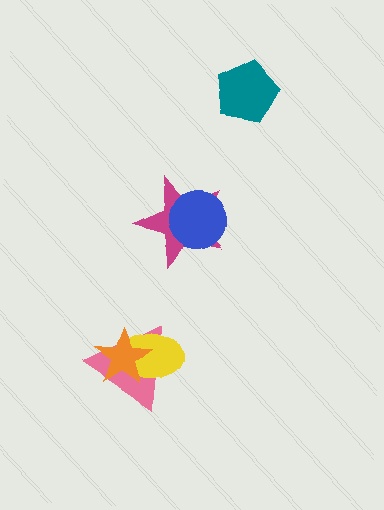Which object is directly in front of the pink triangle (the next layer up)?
The yellow ellipse is directly in front of the pink triangle.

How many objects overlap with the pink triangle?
2 objects overlap with the pink triangle.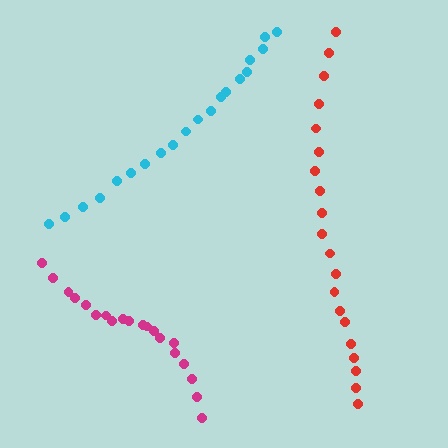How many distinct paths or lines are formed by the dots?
There are 3 distinct paths.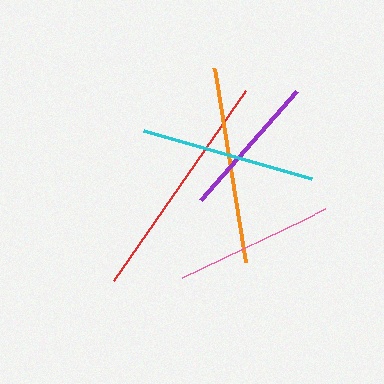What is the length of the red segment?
The red segment is approximately 231 pixels long.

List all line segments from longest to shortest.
From longest to shortest: red, orange, cyan, pink, purple.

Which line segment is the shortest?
The purple line is the shortest at approximately 144 pixels.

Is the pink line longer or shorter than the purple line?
The pink line is longer than the purple line.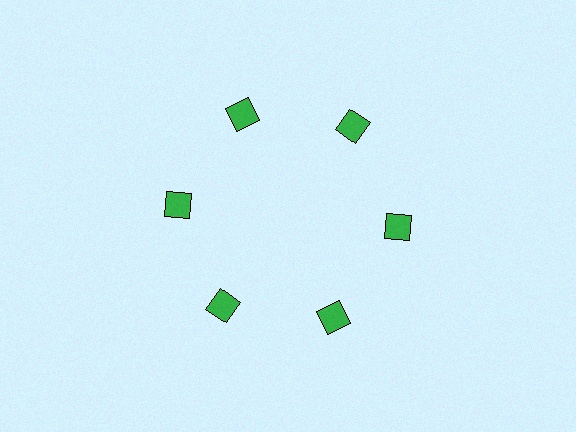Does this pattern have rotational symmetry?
Yes, this pattern has 6-fold rotational symmetry. It looks the same after rotating 60 degrees around the center.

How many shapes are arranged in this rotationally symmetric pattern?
There are 6 shapes, arranged in 6 groups of 1.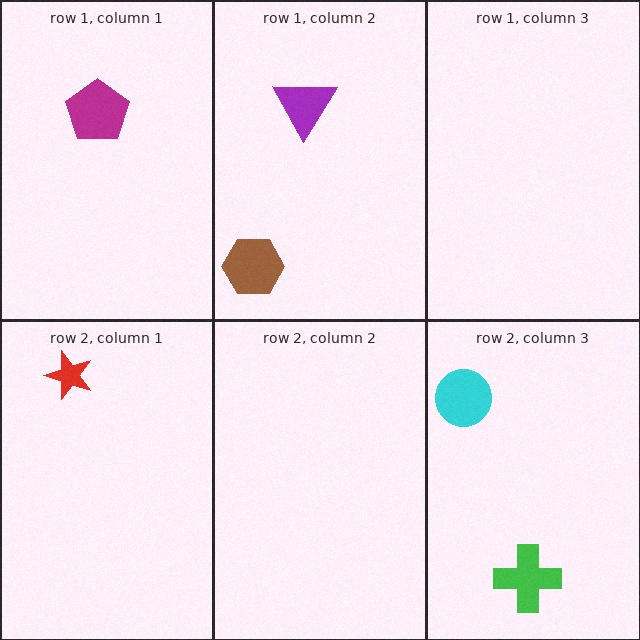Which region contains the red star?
The row 2, column 1 region.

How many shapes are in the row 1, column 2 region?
2.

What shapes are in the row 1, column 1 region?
The magenta pentagon.